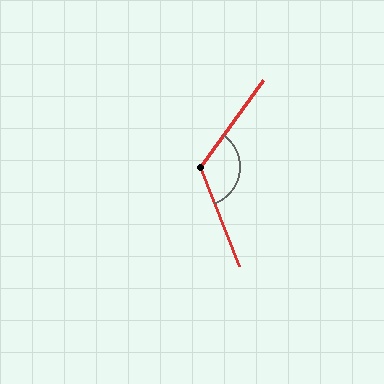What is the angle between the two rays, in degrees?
Approximately 123 degrees.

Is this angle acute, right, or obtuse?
It is obtuse.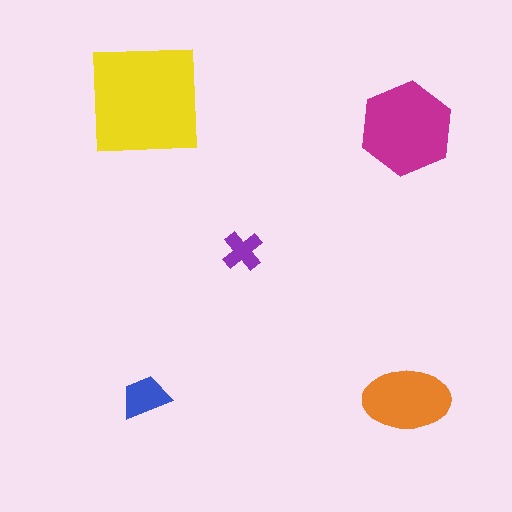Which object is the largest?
The yellow square.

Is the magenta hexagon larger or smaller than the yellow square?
Smaller.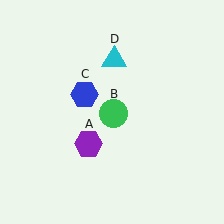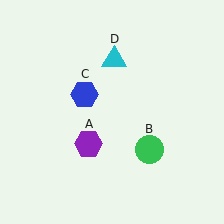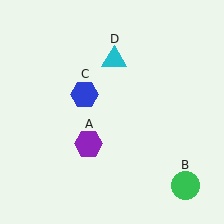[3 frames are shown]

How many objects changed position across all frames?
1 object changed position: green circle (object B).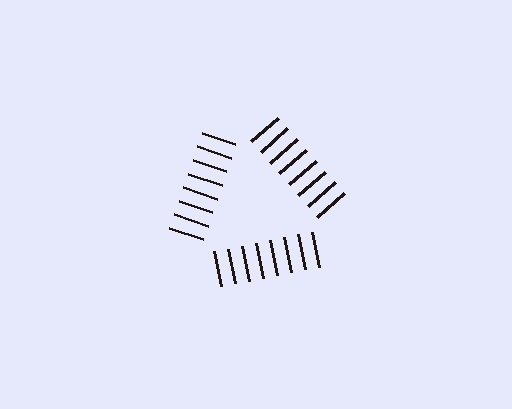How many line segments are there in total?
24 — 8 along each of the 3 edges.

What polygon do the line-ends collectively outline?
An illusory triangle — the line segments terminate on its edges but no continuous stroke is drawn.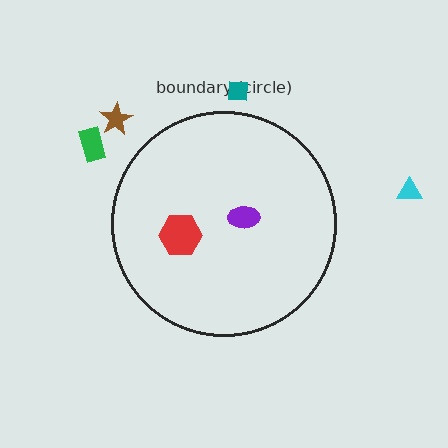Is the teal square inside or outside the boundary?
Outside.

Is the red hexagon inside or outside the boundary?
Inside.